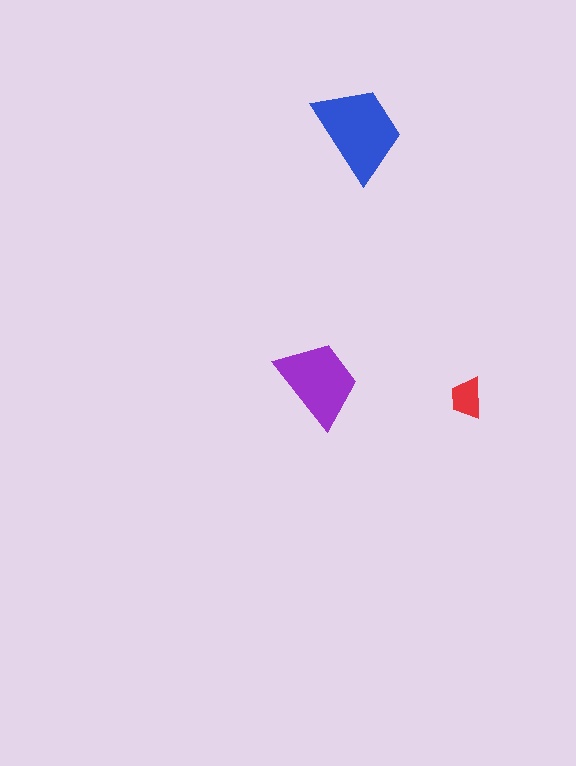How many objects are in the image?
There are 3 objects in the image.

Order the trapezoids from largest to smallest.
the blue one, the purple one, the red one.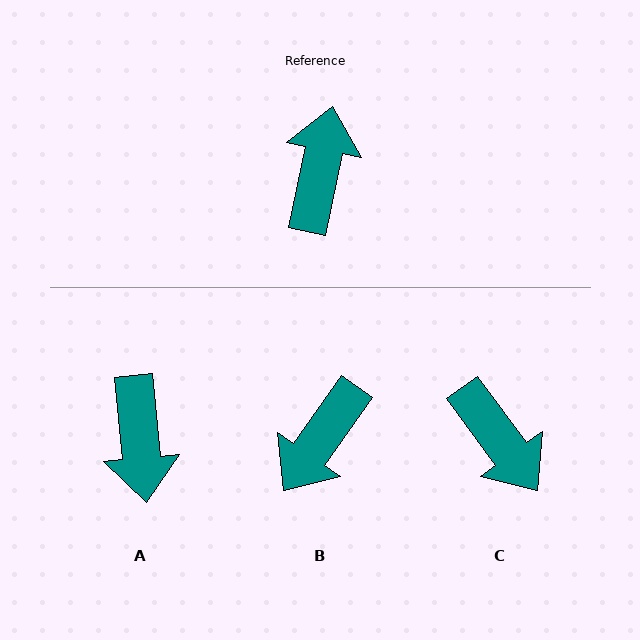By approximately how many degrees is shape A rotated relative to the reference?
Approximately 163 degrees clockwise.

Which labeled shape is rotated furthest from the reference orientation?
A, about 163 degrees away.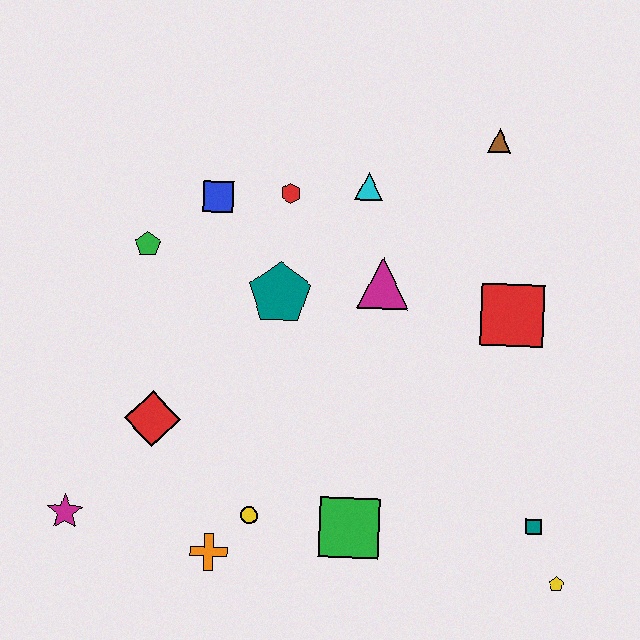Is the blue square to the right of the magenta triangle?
No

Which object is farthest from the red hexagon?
The yellow pentagon is farthest from the red hexagon.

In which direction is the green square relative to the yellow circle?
The green square is to the right of the yellow circle.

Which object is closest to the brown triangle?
The cyan triangle is closest to the brown triangle.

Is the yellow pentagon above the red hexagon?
No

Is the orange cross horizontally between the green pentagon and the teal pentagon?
Yes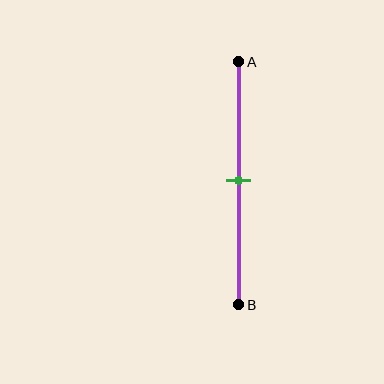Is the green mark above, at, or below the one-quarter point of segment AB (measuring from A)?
The green mark is below the one-quarter point of segment AB.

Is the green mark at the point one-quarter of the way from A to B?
No, the mark is at about 50% from A, not at the 25% one-quarter point.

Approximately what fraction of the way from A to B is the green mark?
The green mark is approximately 50% of the way from A to B.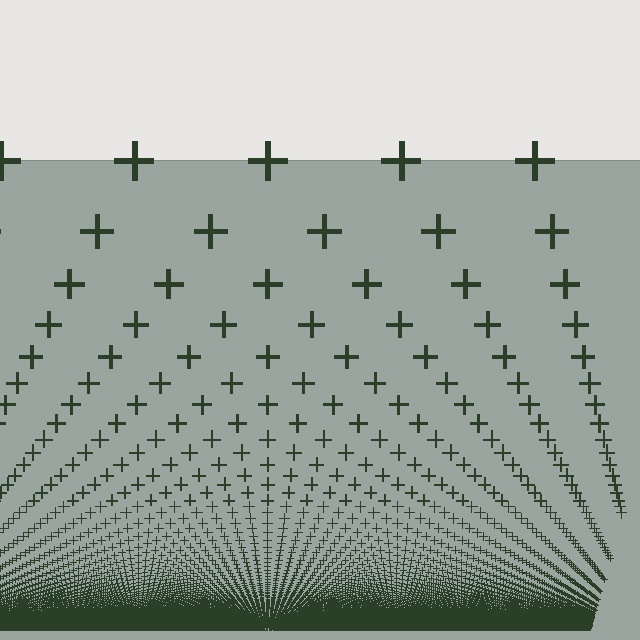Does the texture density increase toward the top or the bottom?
Density increases toward the bottom.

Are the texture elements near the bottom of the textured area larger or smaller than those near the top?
Smaller. The gradient is inverted — elements near the bottom are smaller and denser.